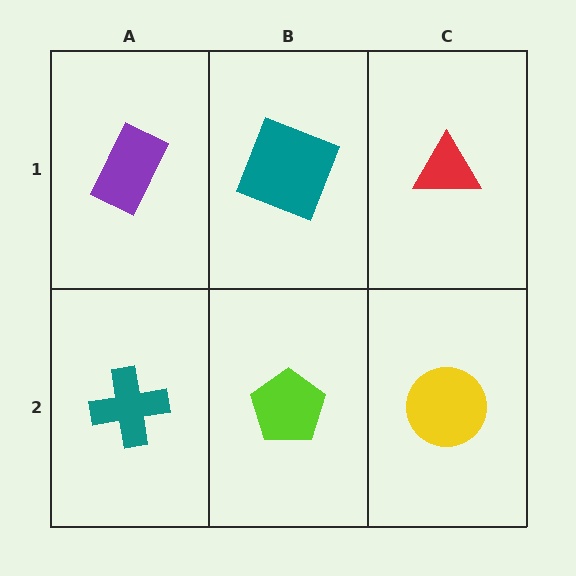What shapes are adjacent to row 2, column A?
A purple rectangle (row 1, column A), a lime pentagon (row 2, column B).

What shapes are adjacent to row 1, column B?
A lime pentagon (row 2, column B), a purple rectangle (row 1, column A), a red triangle (row 1, column C).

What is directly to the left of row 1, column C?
A teal square.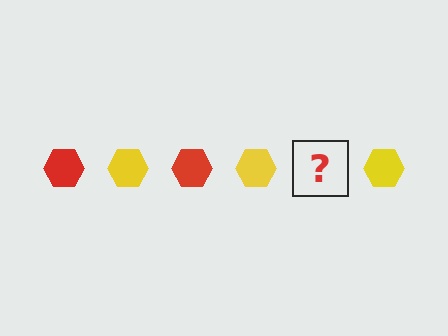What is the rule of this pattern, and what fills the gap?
The rule is that the pattern cycles through red, yellow hexagons. The gap should be filled with a red hexagon.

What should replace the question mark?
The question mark should be replaced with a red hexagon.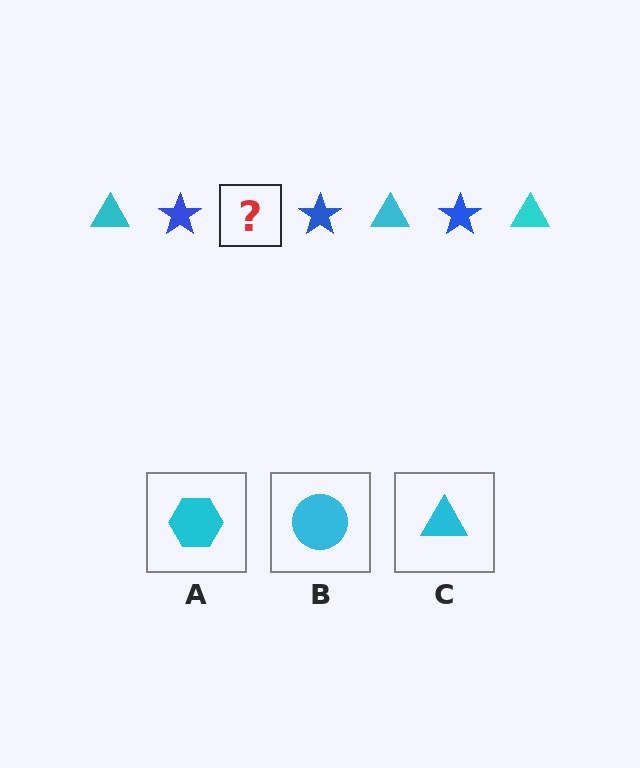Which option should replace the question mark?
Option C.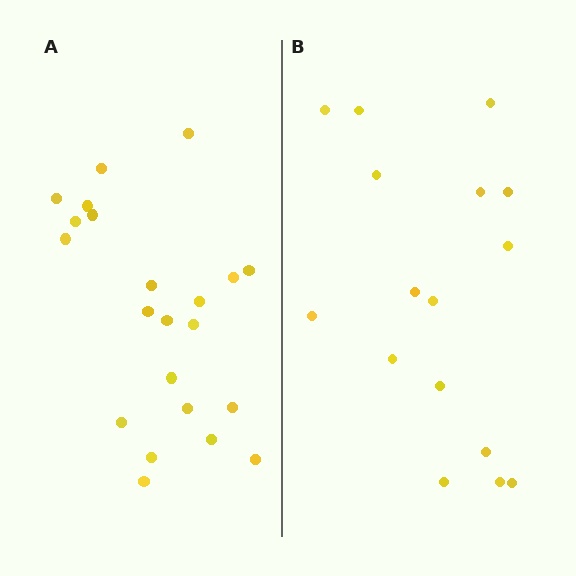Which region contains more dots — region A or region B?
Region A (the left region) has more dots.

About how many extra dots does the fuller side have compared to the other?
Region A has about 6 more dots than region B.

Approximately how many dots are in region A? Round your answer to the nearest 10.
About 20 dots. (The exact count is 22, which rounds to 20.)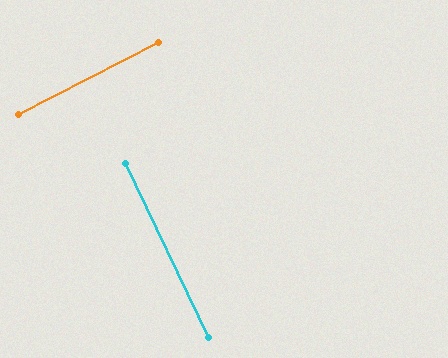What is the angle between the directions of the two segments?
Approximately 88 degrees.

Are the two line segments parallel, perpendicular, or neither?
Perpendicular — they meet at approximately 88°.